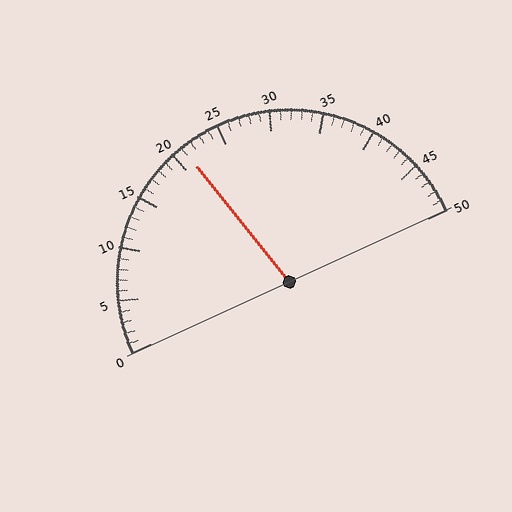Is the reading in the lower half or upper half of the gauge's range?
The reading is in the lower half of the range (0 to 50).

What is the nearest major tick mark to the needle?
The nearest major tick mark is 20.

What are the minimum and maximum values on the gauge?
The gauge ranges from 0 to 50.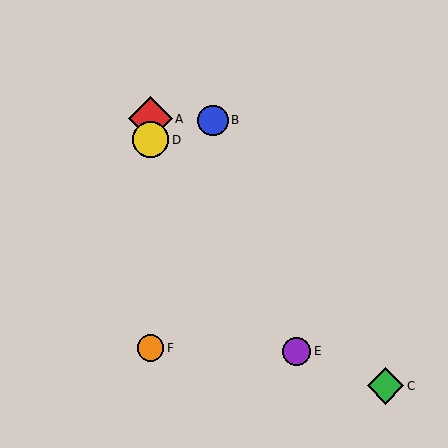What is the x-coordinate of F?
Object F is at x≈151.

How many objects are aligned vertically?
3 objects (A, D, F) are aligned vertically.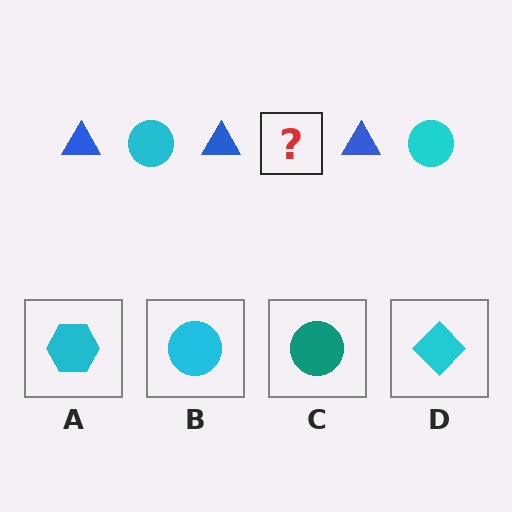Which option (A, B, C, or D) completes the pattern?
B.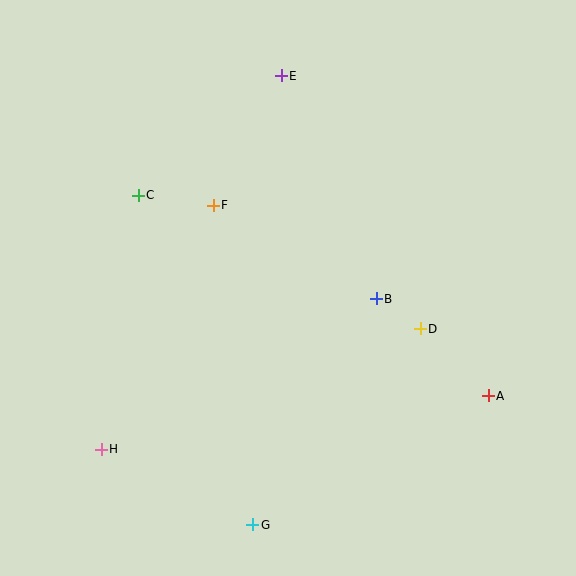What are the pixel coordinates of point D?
Point D is at (420, 329).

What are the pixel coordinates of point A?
Point A is at (488, 396).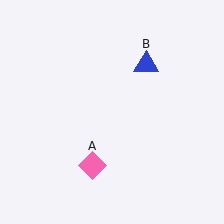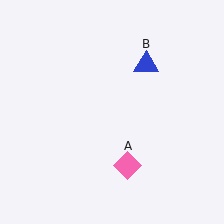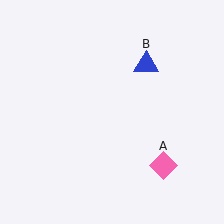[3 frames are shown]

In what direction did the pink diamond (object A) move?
The pink diamond (object A) moved right.